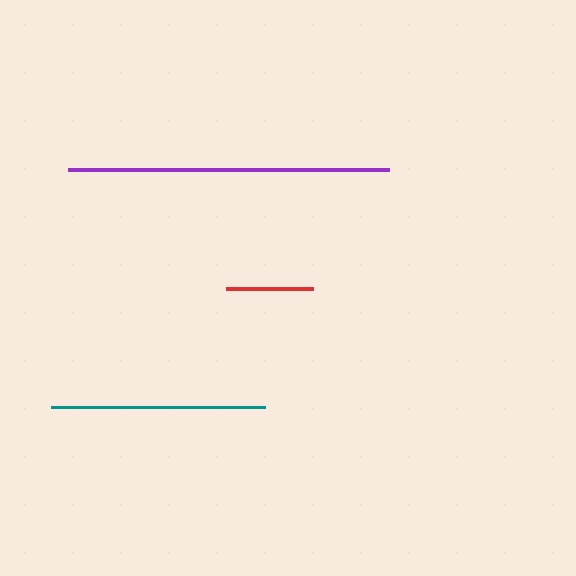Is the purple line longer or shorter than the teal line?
The purple line is longer than the teal line.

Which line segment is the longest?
The purple line is the longest at approximately 321 pixels.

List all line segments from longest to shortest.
From longest to shortest: purple, teal, red.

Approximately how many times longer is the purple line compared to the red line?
The purple line is approximately 3.7 times the length of the red line.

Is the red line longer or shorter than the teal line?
The teal line is longer than the red line.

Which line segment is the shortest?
The red line is the shortest at approximately 86 pixels.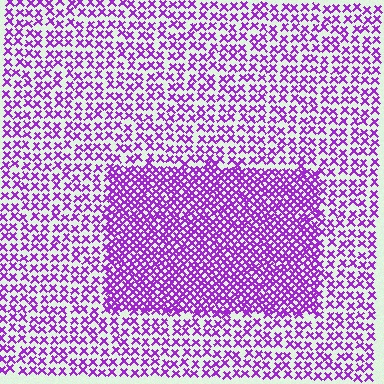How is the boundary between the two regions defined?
The boundary is defined by a change in element density (approximately 2.0x ratio). All elements are the same color, size, and shape.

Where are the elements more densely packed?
The elements are more densely packed inside the rectangle boundary.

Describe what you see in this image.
The image contains small purple elements arranged at two different densities. A rectangle-shaped region is visible where the elements are more densely packed than the surrounding area.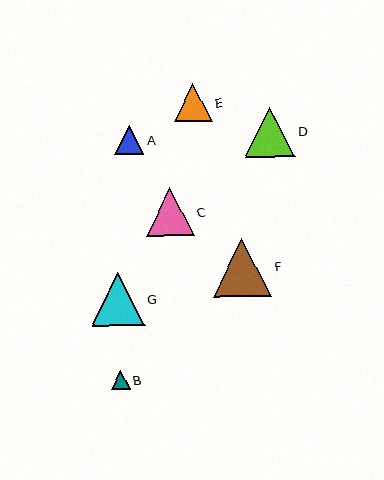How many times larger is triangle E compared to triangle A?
Triangle E is approximately 1.3 times the size of triangle A.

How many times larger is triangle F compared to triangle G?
Triangle F is approximately 1.1 times the size of triangle G.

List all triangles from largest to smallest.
From largest to smallest: F, G, D, C, E, A, B.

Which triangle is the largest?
Triangle F is the largest with a size of approximately 58 pixels.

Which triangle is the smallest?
Triangle B is the smallest with a size of approximately 18 pixels.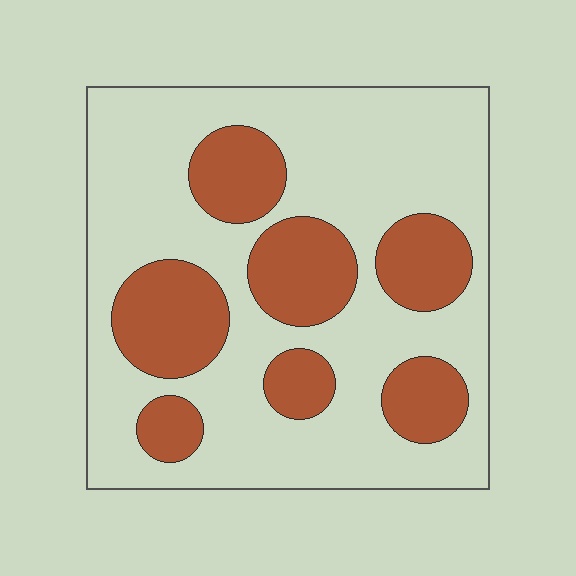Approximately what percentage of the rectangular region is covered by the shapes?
Approximately 30%.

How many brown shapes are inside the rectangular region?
7.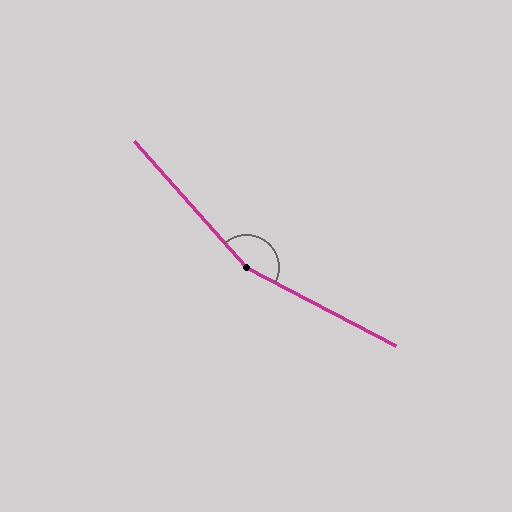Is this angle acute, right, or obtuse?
It is obtuse.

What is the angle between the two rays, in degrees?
Approximately 159 degrees.